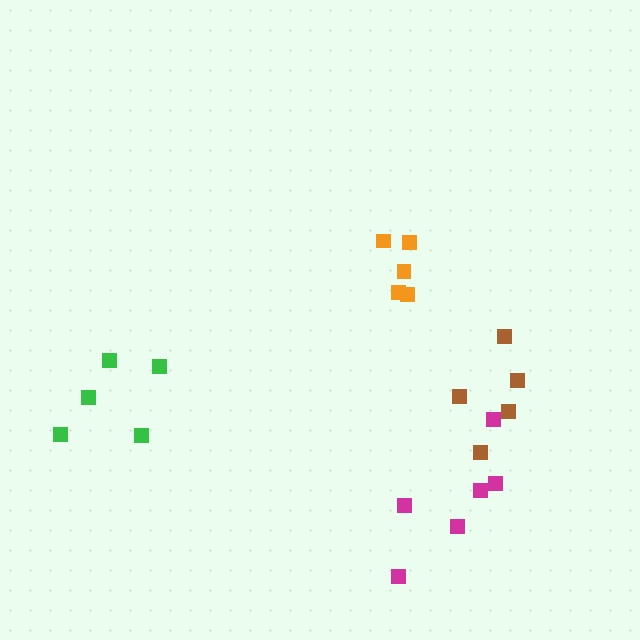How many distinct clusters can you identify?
There are 4 distinct clusters.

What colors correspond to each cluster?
The clusters are colored: green, orange, magenta, brown.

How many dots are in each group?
Group 1: 5 dots, Group 2: 5 dots, Group 3: 6 dots, Group 4: 5 dots (21 total).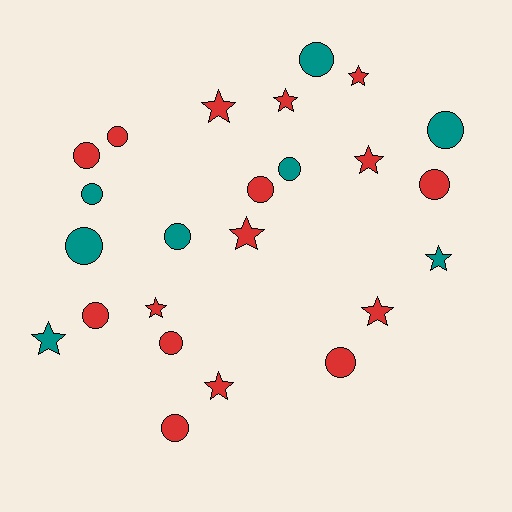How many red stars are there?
There are 8 red stars.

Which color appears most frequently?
Red, with 16 objects.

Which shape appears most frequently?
Circle, with 14 objects.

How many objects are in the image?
There are 24 objects.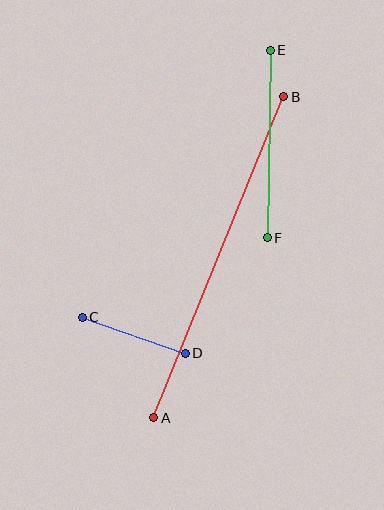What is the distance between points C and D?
The distance is approximately 109 pixels.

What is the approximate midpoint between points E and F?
The midpoint is at approximately (269, 144) pixels.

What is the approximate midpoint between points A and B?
The midpoint is at approximately (219, 257) pixels.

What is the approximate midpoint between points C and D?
The midpoint is at approximately (134, 335) pixels.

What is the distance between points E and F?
The distance is approximately 187 pixels.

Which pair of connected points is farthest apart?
Points A and B are farthest apart.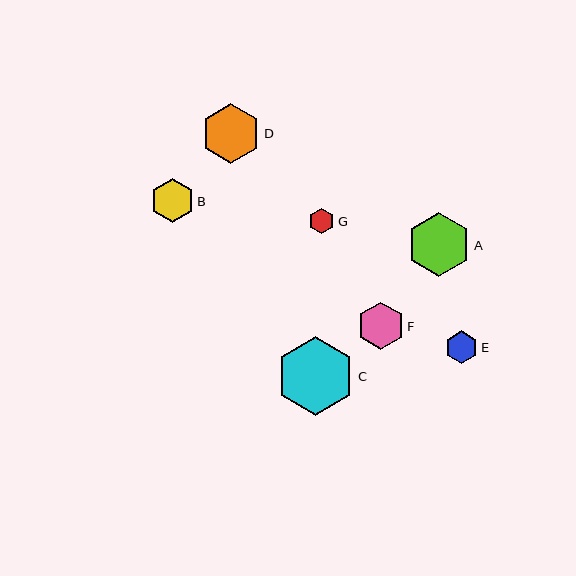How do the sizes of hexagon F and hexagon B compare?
Hexagon F and hexagon B are approximately the same size.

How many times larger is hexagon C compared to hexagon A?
Hexagon C is approximately 1.2 times the size of hexagon A.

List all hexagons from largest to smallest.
From largest to smallest: C, A, D, F, B, E, G.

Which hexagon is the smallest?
Hexagon G is the smallest with a size of approximately 25 pixels.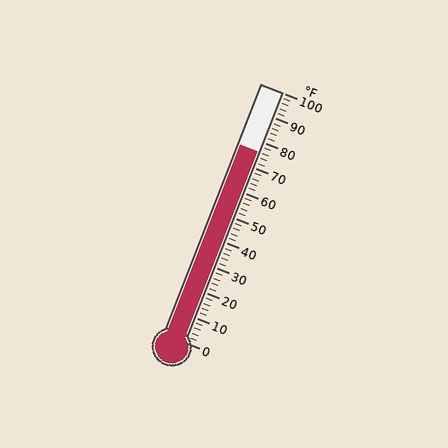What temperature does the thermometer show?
The thermometer shows approximately 76°F.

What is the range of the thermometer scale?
The thermometer scale ranges from 0°F to 100°F.